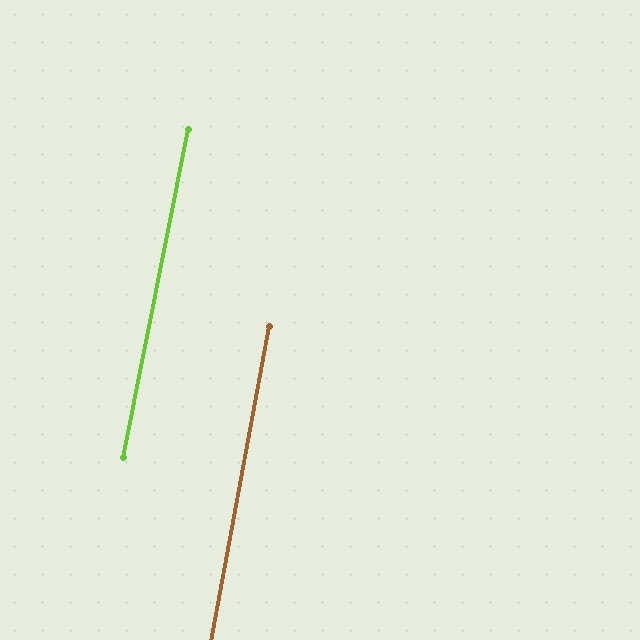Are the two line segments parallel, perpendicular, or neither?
Parallel — their directions differ by only 0.8°.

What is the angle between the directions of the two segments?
Approximately 1 degree.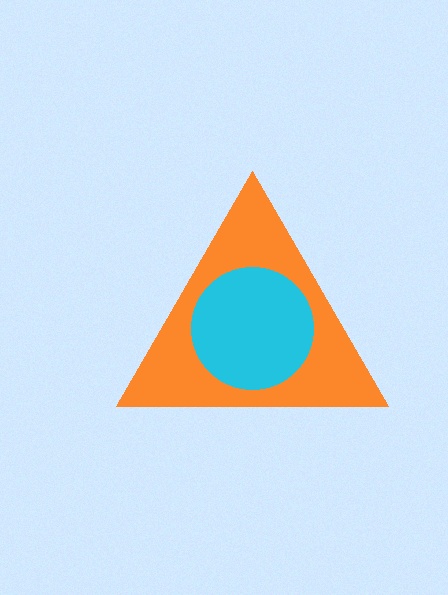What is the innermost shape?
The cyan circle.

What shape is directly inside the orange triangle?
The cyan circle.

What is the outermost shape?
The orange triangle.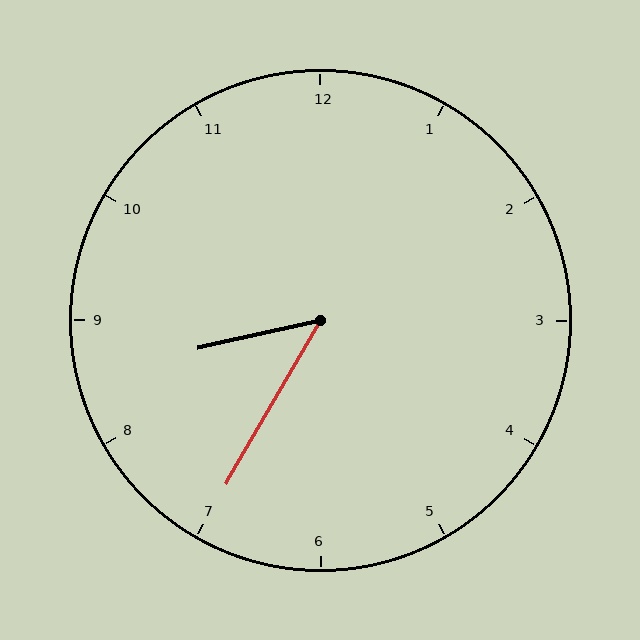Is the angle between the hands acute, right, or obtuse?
It is acute.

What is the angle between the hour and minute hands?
Approximately 48 degrees.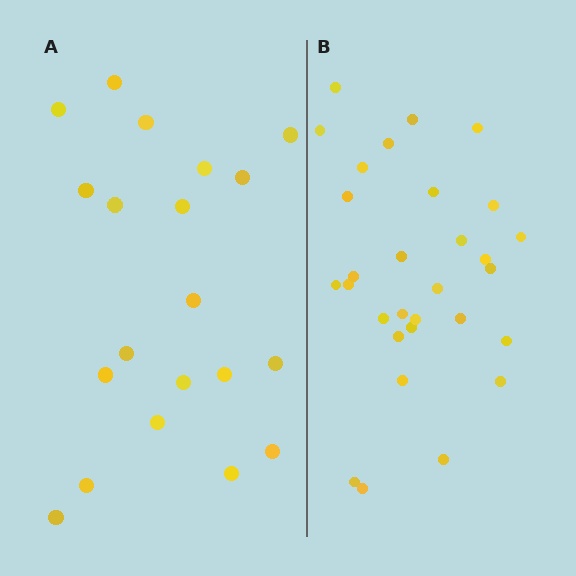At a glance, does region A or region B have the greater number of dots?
Region B (the right region) has more dots.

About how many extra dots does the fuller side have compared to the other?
Region B has roughly 10 or so more dots than region A.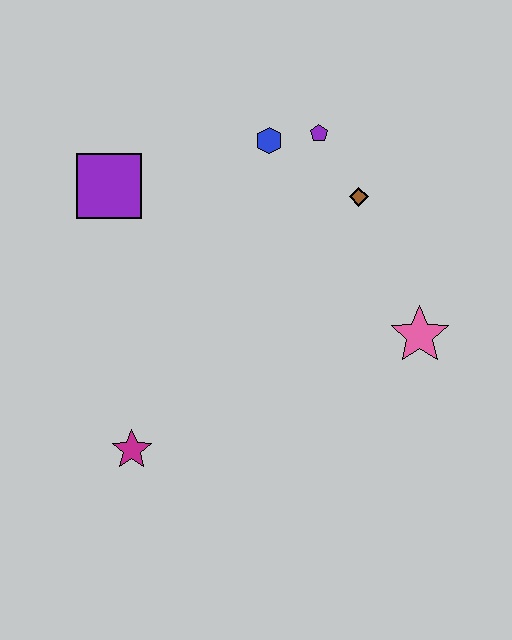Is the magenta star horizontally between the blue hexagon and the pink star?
No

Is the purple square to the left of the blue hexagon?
Yes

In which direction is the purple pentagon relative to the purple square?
The purple pentagon is to the right of the purple square.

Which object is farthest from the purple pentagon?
The magenta star is farthest from the purple pentagon.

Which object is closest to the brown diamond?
The purple pentagon is closest to the brown diamond.